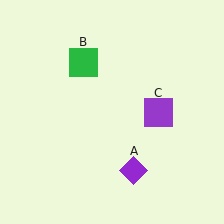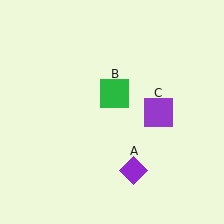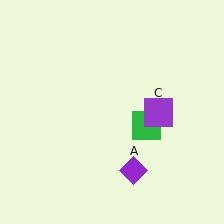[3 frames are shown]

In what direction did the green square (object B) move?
The green square (object B) moved down and to the right.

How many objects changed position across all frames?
1 object changed position: green square (object B).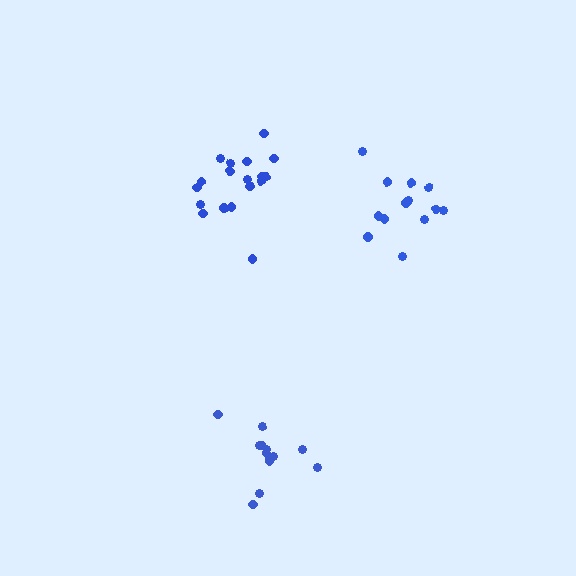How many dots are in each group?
Group 1: 12 dots, Group 2: 18 dots, Group 3: 13 dots (43 total).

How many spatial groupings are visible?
There are 3 spatial groupings.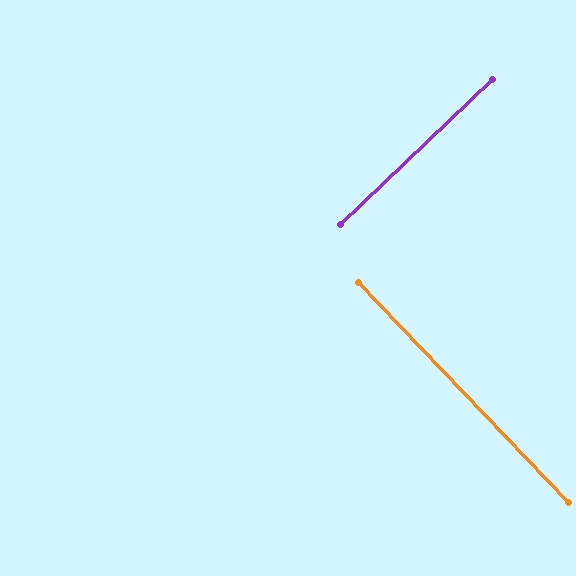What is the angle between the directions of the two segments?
Approximately 90 degrees.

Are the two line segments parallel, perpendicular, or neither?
Perpendicular — they meet at approximately 90°.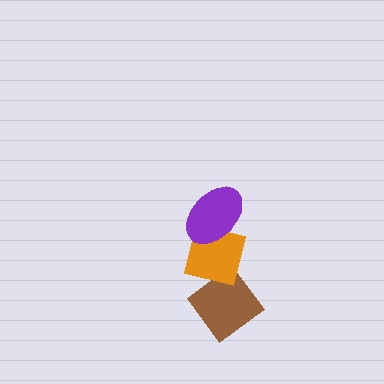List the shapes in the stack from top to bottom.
From top to bottom: the purple ellipse, the orange square, the brown diamond.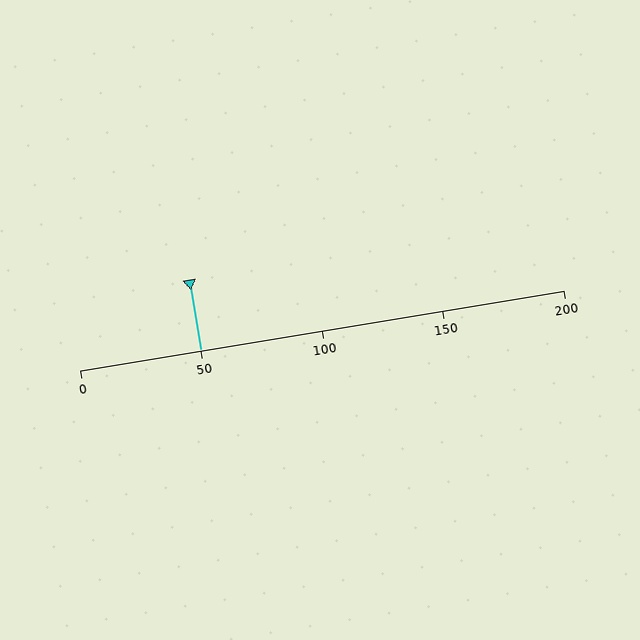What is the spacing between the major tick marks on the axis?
The major ticks are spaced 50 apart.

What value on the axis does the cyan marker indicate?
The marker indicates approximately 50.